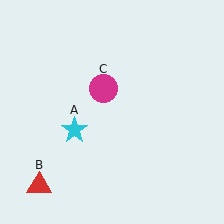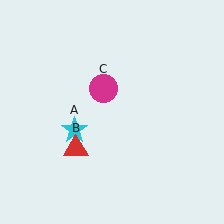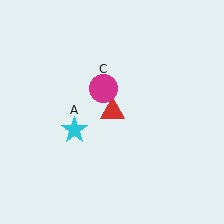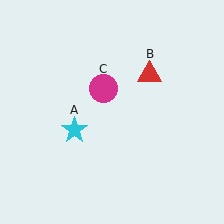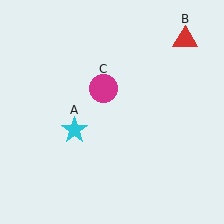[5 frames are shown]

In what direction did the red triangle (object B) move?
The red triangle (object B) moved up and to the right.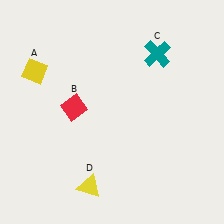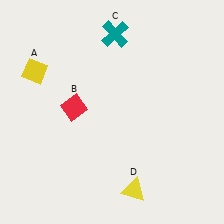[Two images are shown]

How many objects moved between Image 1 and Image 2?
2 objects moved between the two images.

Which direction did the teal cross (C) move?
The teal cross (C) moved left.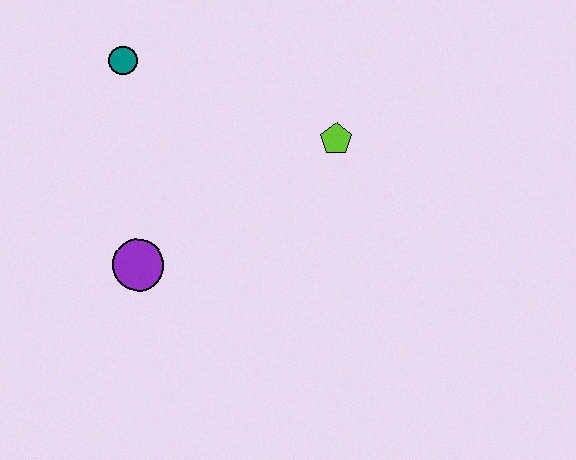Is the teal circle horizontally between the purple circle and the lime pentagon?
No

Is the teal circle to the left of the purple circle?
Yes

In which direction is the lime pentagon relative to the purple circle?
The lime pentagon is to the right of the purple circle.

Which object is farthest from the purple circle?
The lime pentagon is farthest from the purple circle.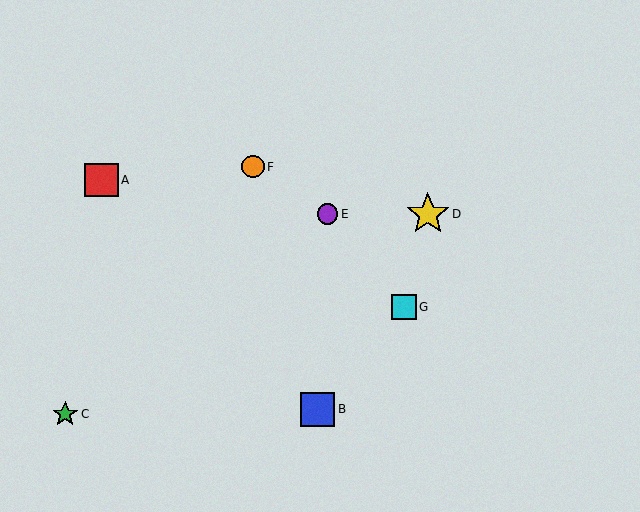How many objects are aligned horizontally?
2 objects (D, E) are aligned horizontally.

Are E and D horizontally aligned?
Yes, both are at y≈214.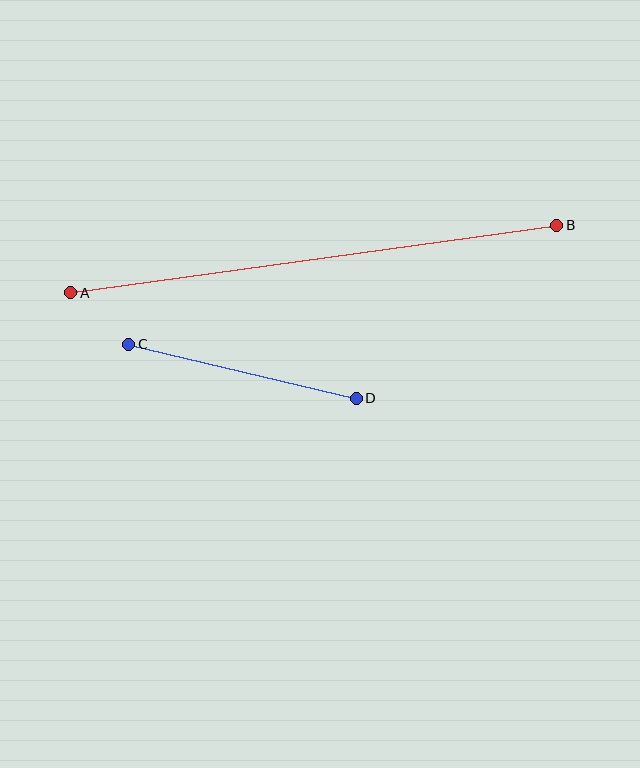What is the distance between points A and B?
The distance is approximately 491 pixels.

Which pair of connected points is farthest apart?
Points A and B are farthest apart.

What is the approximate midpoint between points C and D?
The midpoint is at approximately (242, 371) pixels.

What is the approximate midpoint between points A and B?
The midpoint is at approximately (314, 259) pixels.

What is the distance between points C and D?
The distance is approximately 234 pixels.